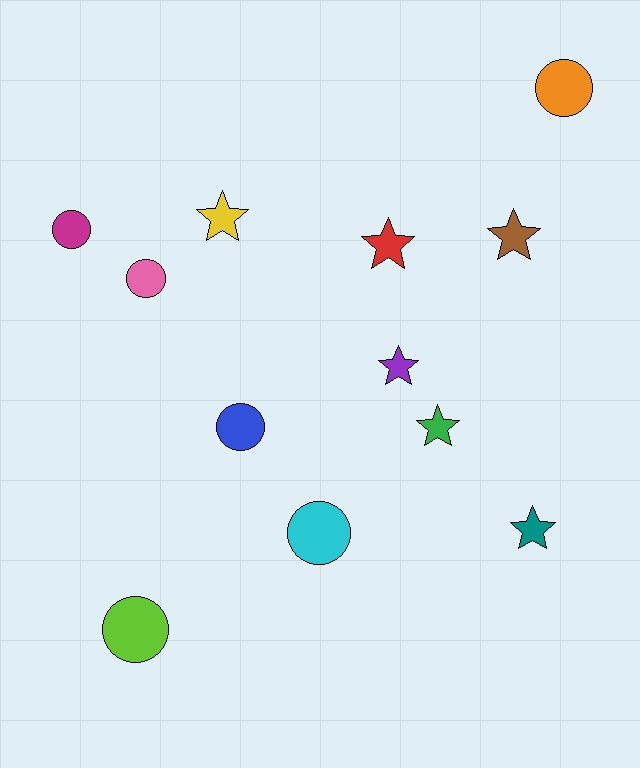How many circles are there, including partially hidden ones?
There are 6 circles.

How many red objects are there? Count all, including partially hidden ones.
There is 1 red object.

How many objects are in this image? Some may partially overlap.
There are 12 objects.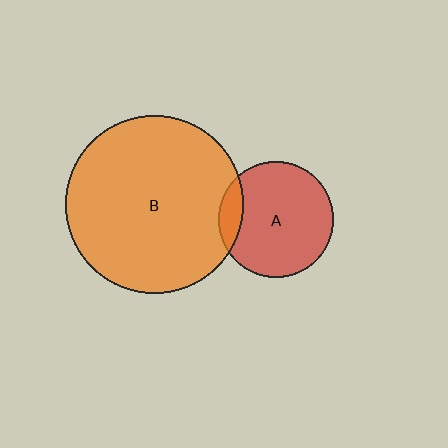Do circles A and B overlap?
Yes.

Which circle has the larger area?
Circle B (orange).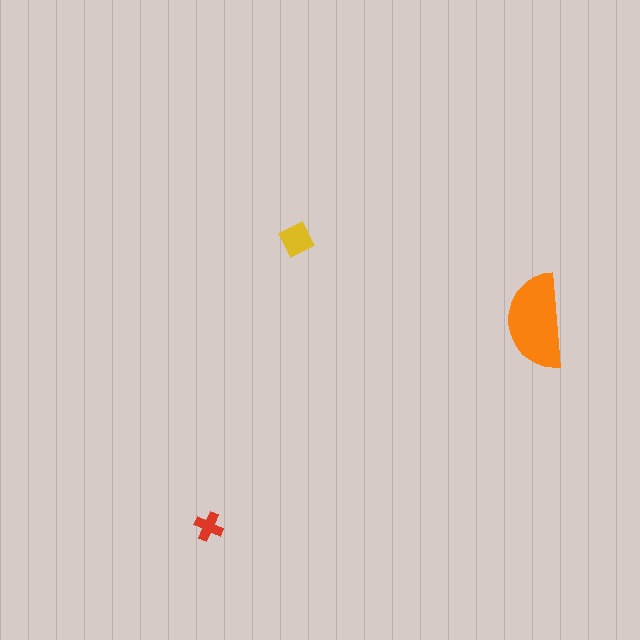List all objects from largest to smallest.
The orange semicircle, the yellow square, the red cross.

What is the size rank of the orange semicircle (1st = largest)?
1st.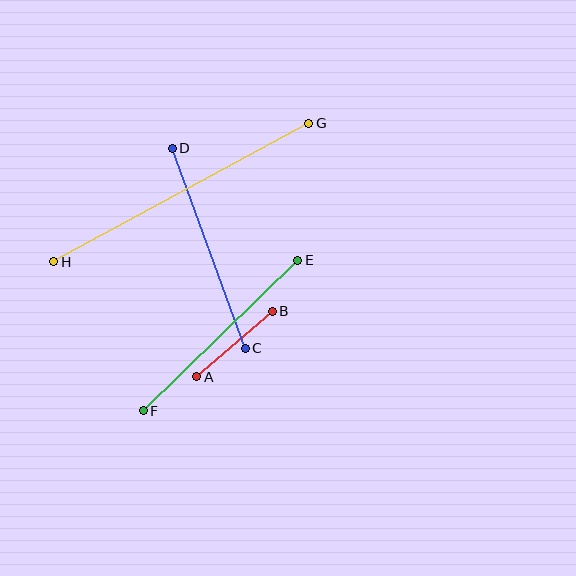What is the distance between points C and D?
The distance is approximately 213 pixels.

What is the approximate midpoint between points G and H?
The midpoint is at approximately (181, 193) pixels.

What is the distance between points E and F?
The distance is approximately 216 pixels.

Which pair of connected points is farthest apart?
Points G and H are farthest apart.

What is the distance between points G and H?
The distance is approximately 290 pixels.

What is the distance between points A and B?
The distance is approximately 100 pixels.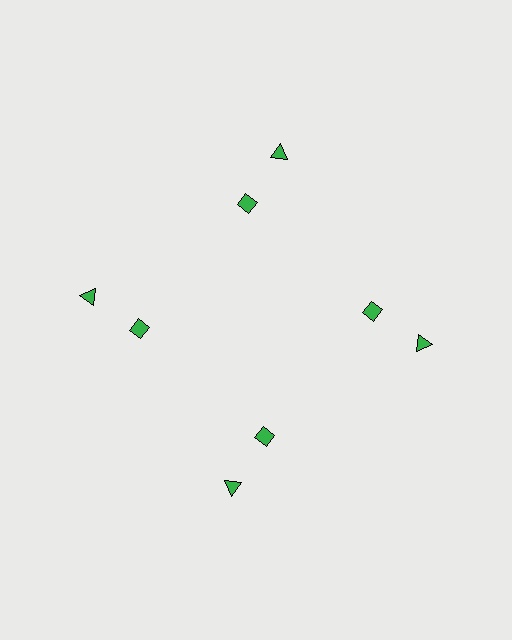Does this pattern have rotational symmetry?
Yes, this pattern has 4-fold rotational symmetry. It looks the same after rotating 90 degrees around the center.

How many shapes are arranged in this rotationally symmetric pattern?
There are 8 shapes, arranged in 4 groups of 2.